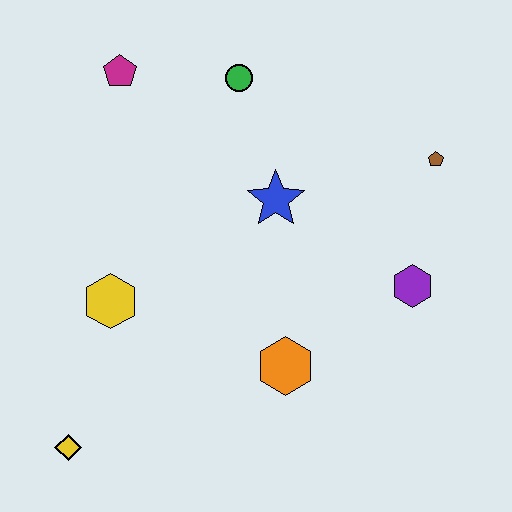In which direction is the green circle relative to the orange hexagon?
The green circle is above the orange hexagon.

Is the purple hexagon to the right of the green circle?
Yes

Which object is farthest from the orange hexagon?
The magenta pentagon is farthest from the orange hexagon.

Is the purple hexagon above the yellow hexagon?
Yes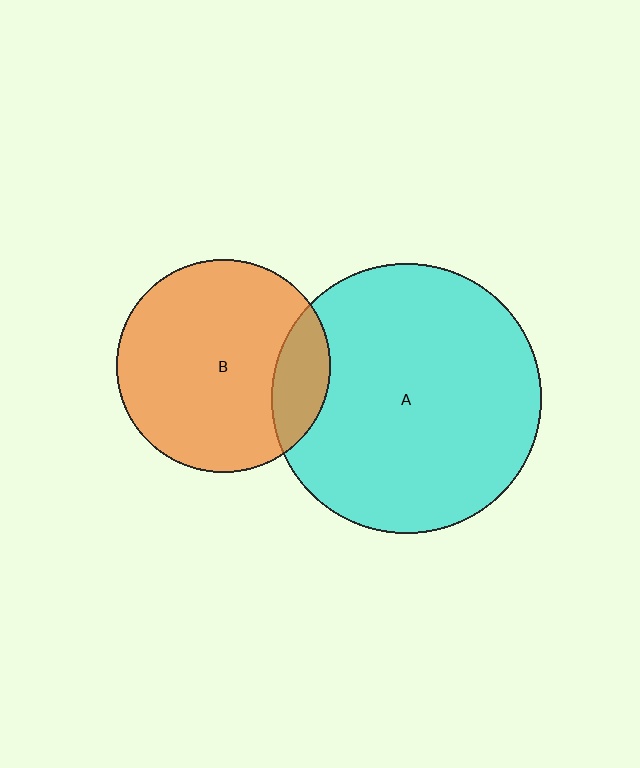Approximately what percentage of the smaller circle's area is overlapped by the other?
Approximately 15%.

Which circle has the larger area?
Circle A (cyan).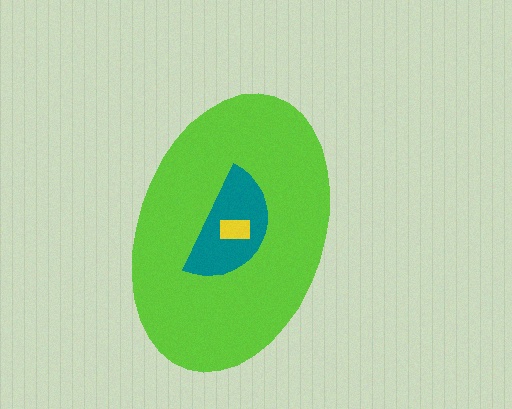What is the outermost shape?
The lime ellipse.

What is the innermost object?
The yellow rectangle.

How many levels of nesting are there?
3.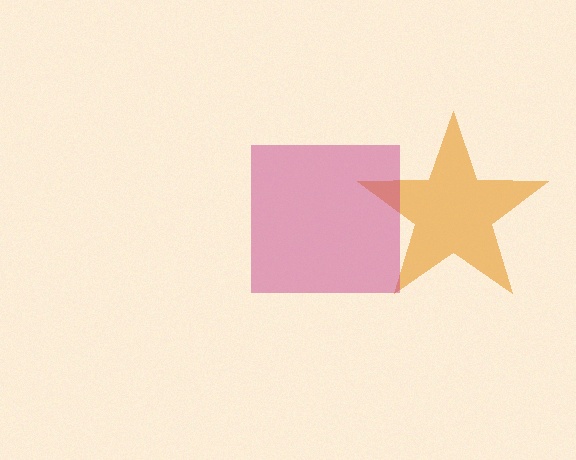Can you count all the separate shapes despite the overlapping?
Yes, there are 2 separate shapes.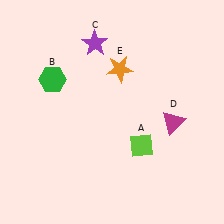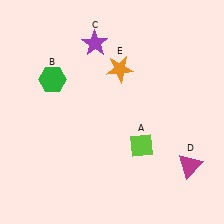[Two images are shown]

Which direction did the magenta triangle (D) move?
The magenta triangle (D) moved down.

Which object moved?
The magenta triangle (D) moved down.